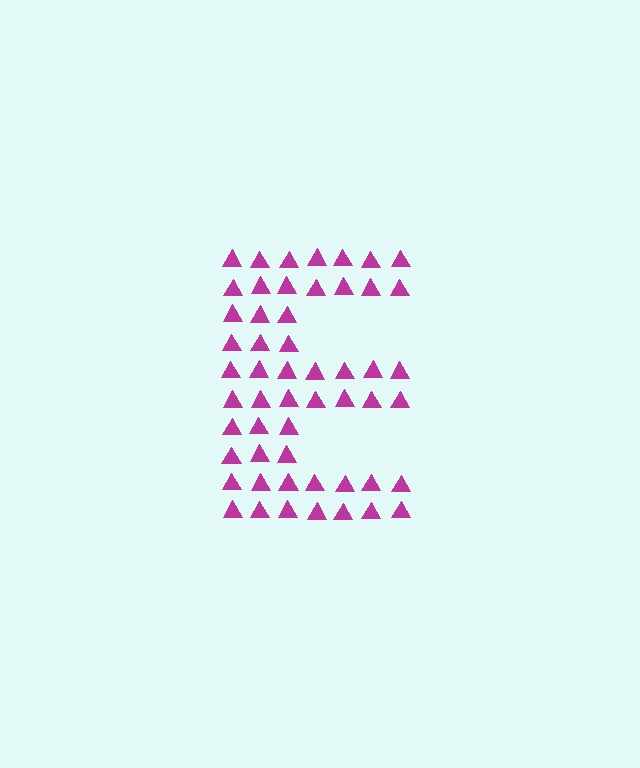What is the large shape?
The large shape is the letter E.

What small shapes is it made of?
It is made of small triangles.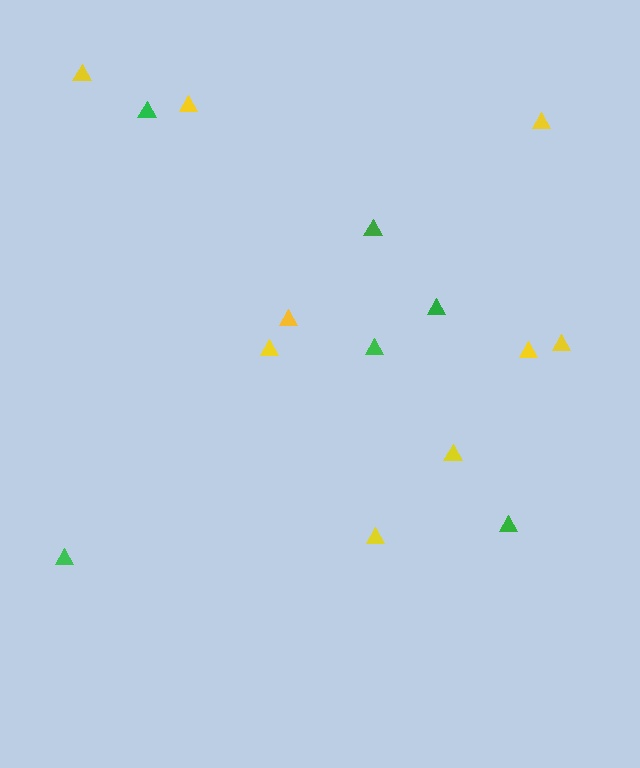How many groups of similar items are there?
There are 2 groups: one group of yellow triangles (9) and one group of green triangles (6).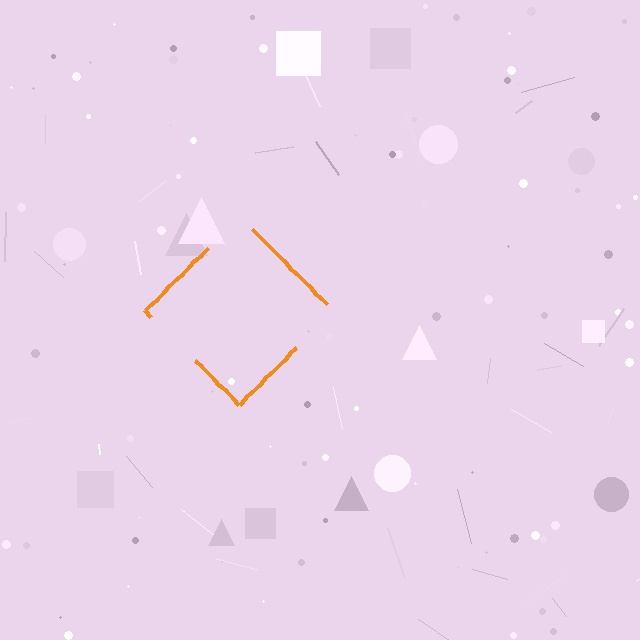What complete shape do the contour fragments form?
The contour fragments form a diamond.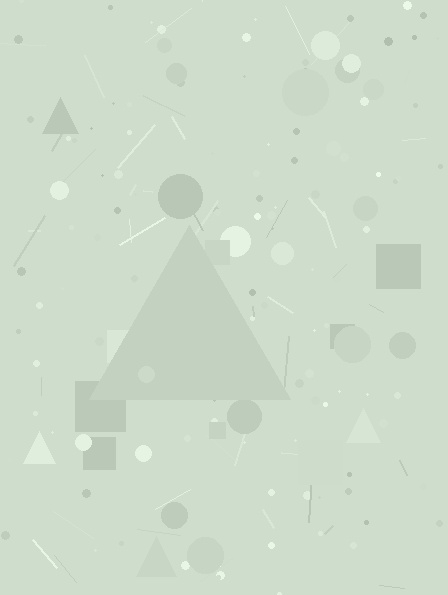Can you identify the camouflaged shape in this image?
The camouflaged shape is a triangle.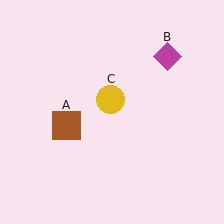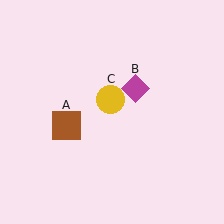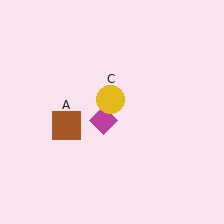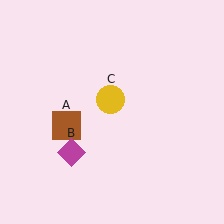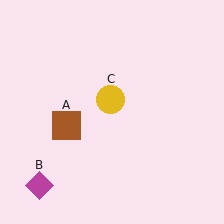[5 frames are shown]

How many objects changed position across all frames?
1 object changed position: magenta diamond (object B).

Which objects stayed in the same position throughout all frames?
Brown square (object A) and yellow circle (object C) remained stationary.